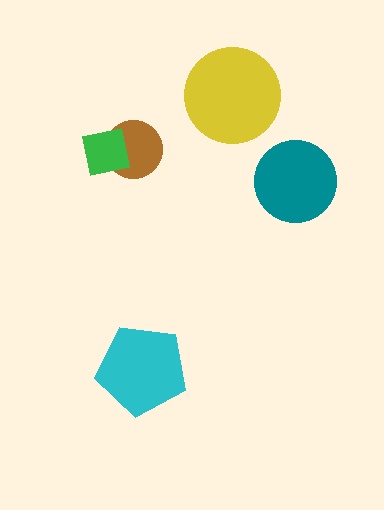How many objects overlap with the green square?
1 object overlaps with the green square.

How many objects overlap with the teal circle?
0 objects overlap with the teal circle.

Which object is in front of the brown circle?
The green square is in front of the brown circle.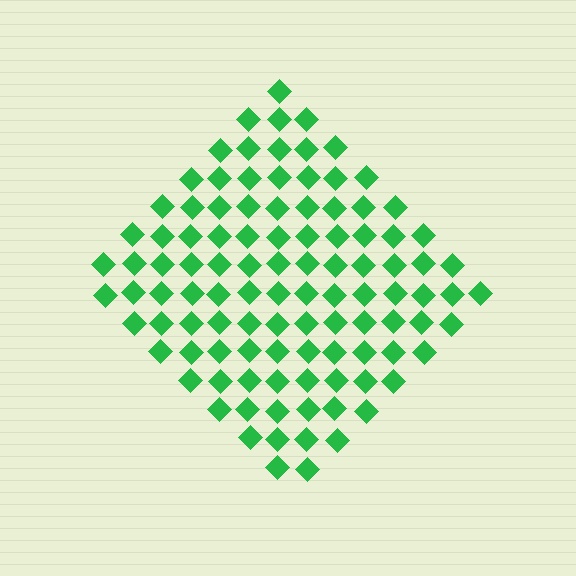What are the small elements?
The small elements are diamonds.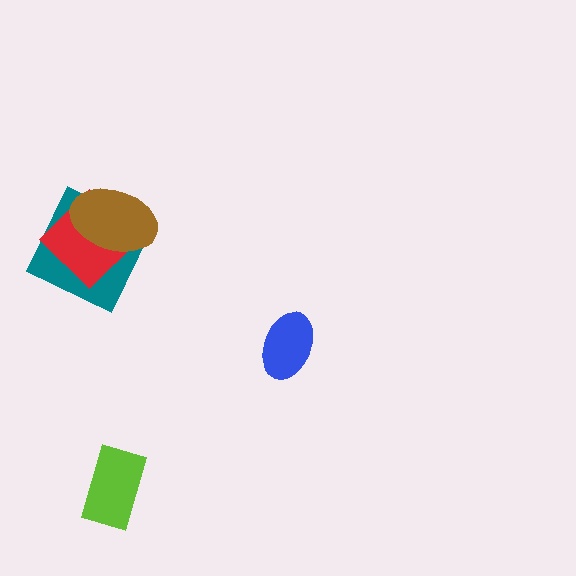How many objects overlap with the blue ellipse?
0 objects overlap with the blue ellipse.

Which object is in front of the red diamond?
The brown ellipse is in front of the red diamond.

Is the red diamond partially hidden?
Yes, it is partially covered by another shape.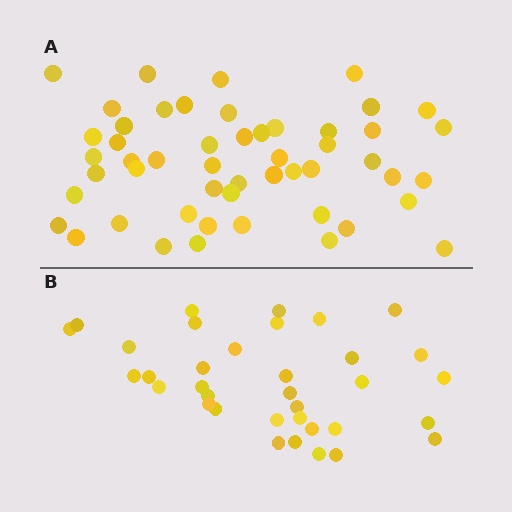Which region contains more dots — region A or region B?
Region A (the top region) has more dots.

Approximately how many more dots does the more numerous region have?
Region A has approximately 15 more dots than region B.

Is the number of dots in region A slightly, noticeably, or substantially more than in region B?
Region A has substantially more. The ratio is roughly 1.5 to 1.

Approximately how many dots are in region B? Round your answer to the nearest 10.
About 40 dots. (The exact count is 35, which rounds to 40.)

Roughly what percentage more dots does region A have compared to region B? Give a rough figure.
About 45% more.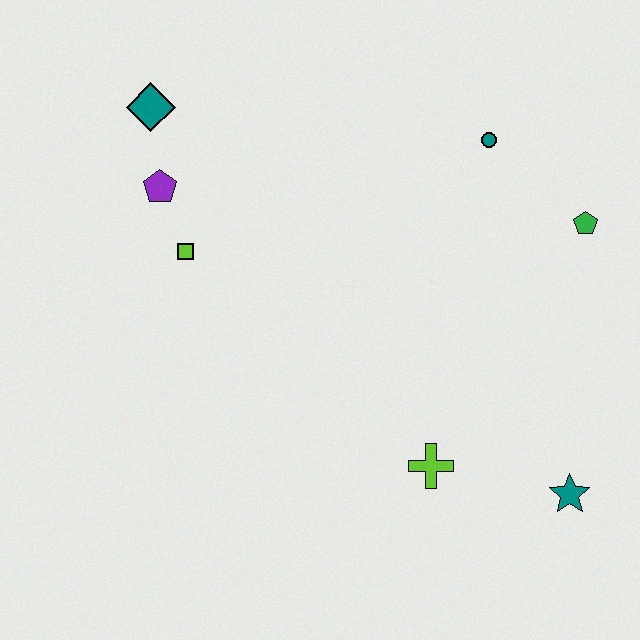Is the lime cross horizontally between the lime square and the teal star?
Yes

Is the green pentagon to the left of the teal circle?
No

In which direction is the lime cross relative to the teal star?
The lime cross is to the left of the teal star.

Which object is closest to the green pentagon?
The teal circle is closest to the green pentagon.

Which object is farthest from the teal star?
The teal diamond is farthest from the teal star.